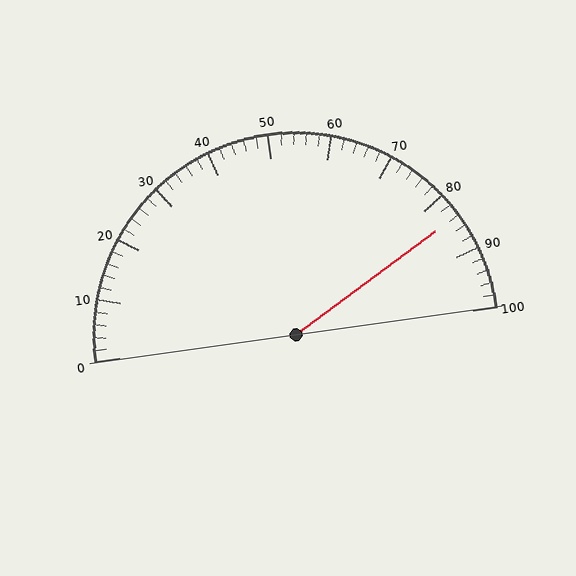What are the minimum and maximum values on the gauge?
The gauge ranges from 0 to 100.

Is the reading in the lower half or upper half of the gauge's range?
The reading is in the upper half of the range (0 to 100).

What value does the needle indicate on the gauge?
The needle indicates approximately 84.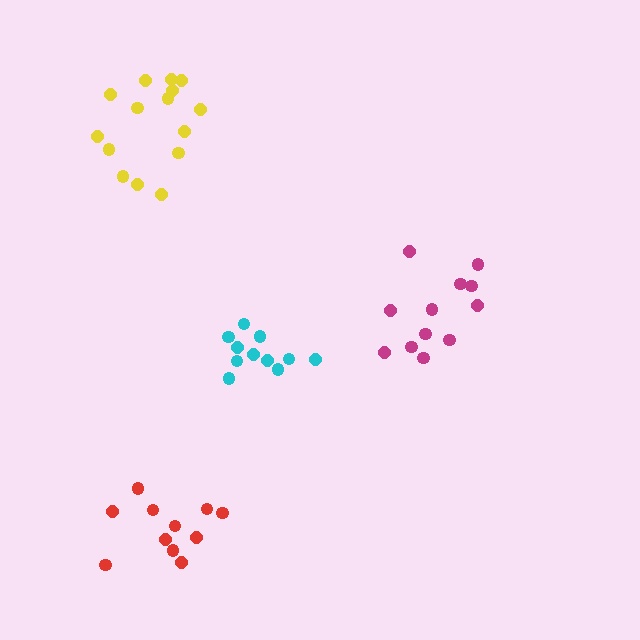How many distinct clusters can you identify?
There are 4 distinct clusters.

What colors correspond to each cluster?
The clusters are colored: yellow, cyan, red, magenta.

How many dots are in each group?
Group 1: 15 dots, Group 2: 11 dots, Group 3: 11 dots, Group 4: 12 dots (49 total).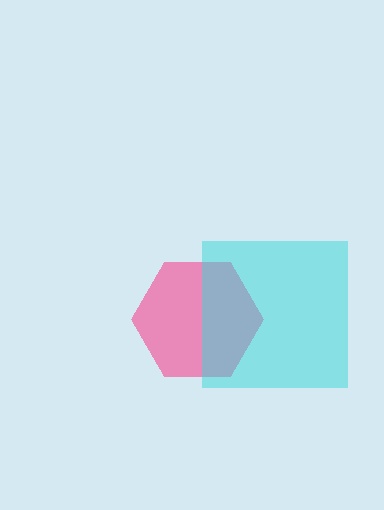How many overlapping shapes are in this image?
There are 2 overlapping shapes in the image.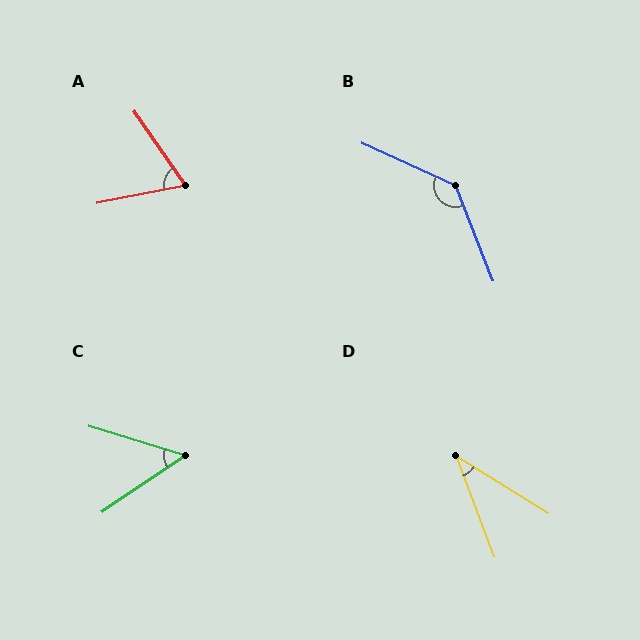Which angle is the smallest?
D, at approximately 38 degrees.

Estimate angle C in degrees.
Approximately 51 degrees.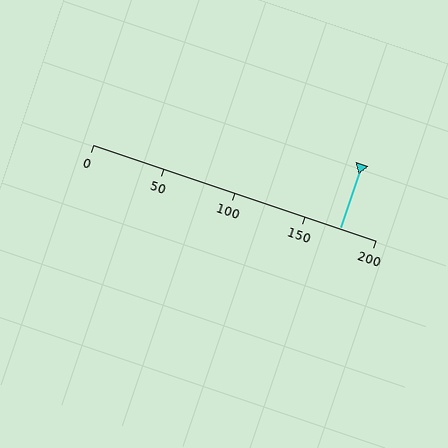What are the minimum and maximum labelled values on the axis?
The axis runs from 0 to 200.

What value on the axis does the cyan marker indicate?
The marker indicates approximately 175.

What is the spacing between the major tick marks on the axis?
The major ticks are spaced 50 apart.